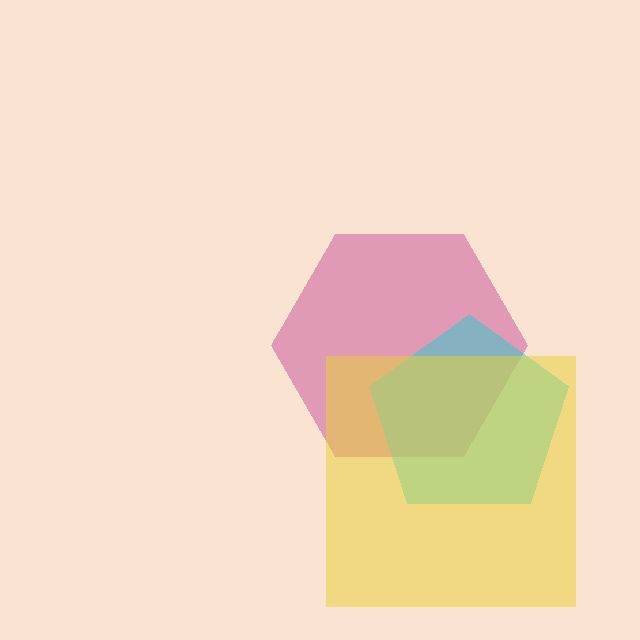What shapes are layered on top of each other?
The layered shapes are: a magenta hexagon, a cyan pentagon, a yellow square.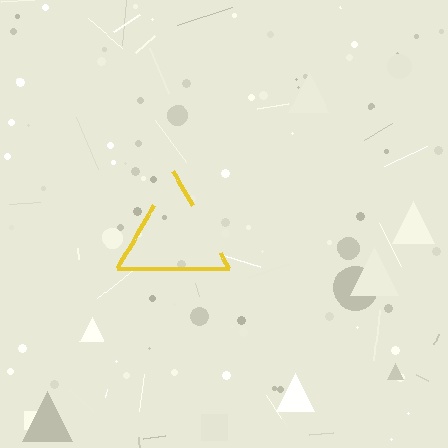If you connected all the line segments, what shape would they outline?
They would outline a triangle.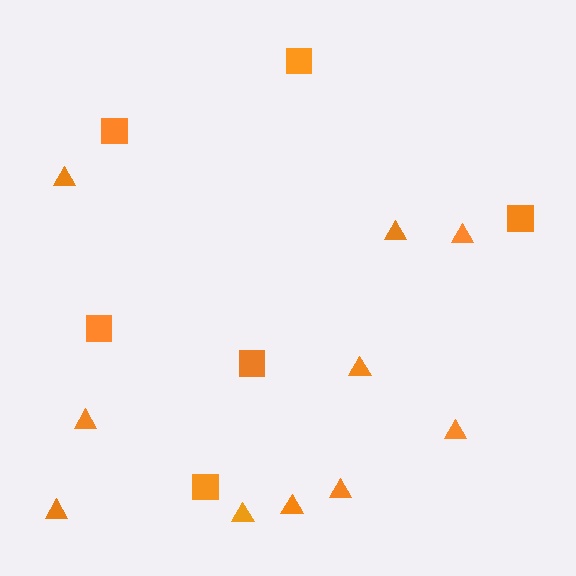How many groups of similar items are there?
There are 2 groups: one group of squares (6) and one group of triangles (10).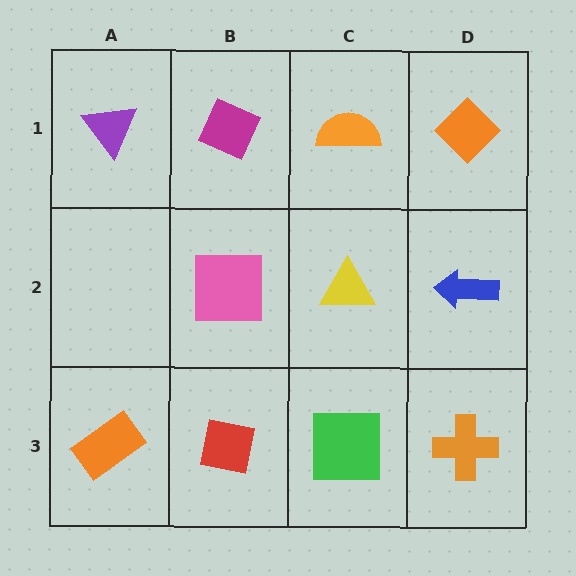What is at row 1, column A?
A purple triangle.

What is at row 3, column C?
A green square.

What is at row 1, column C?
An orange semicircle.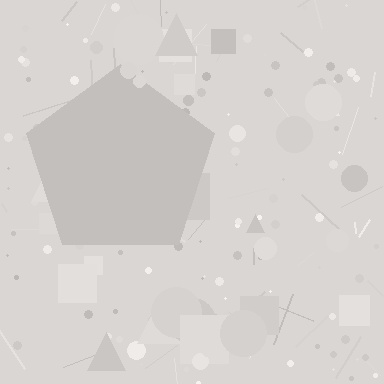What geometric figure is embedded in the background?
A pentagon is embedded in the background.